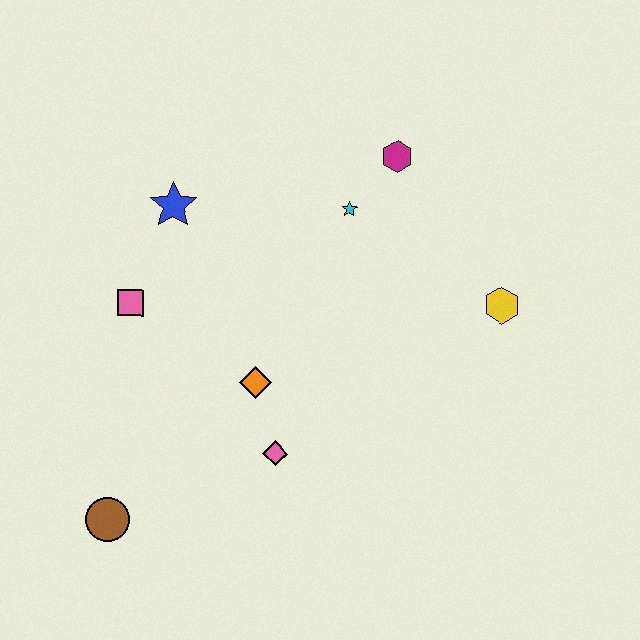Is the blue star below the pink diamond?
No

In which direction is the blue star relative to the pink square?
The blue star is above the pink square.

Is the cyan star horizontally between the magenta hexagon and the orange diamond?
Yes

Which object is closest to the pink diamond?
The orange diamond is closest to the pink diamond.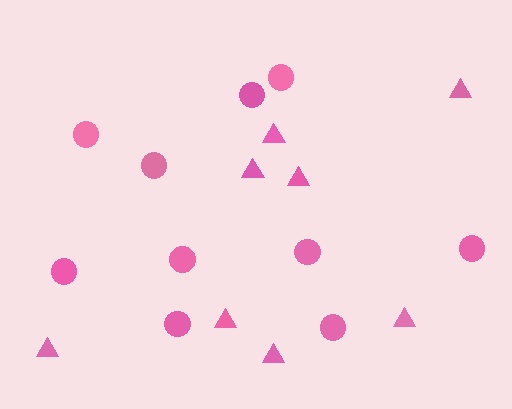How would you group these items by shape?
There are 2 groups: one group of circles (10) and one group of triangles (8).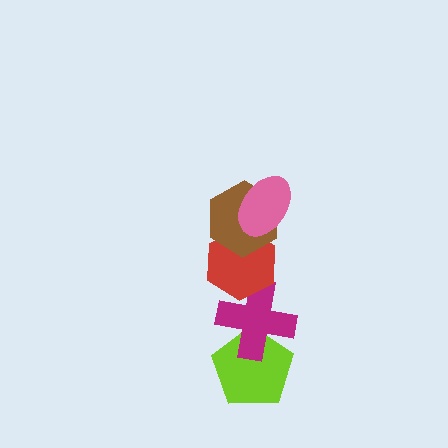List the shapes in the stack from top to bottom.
From top to bottom: the pink ellipse, the brown hexagon, the red hexagon, the magenta cross, the lime pentagon.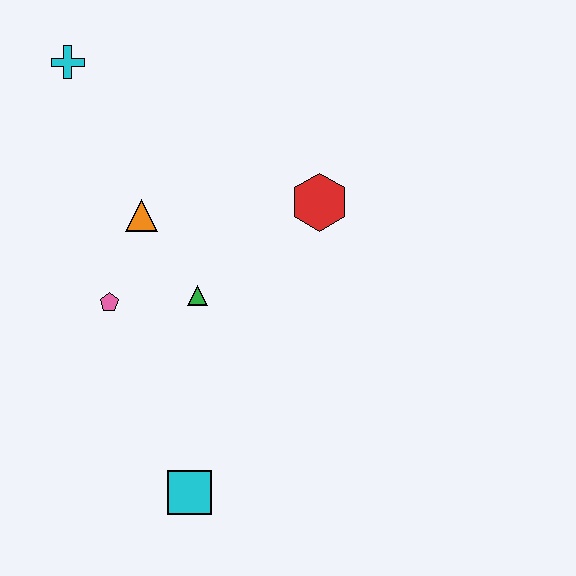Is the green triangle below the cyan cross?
Yes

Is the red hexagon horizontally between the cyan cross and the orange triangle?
No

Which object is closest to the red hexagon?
The green triangle is closest to the red hexagon.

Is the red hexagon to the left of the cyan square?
No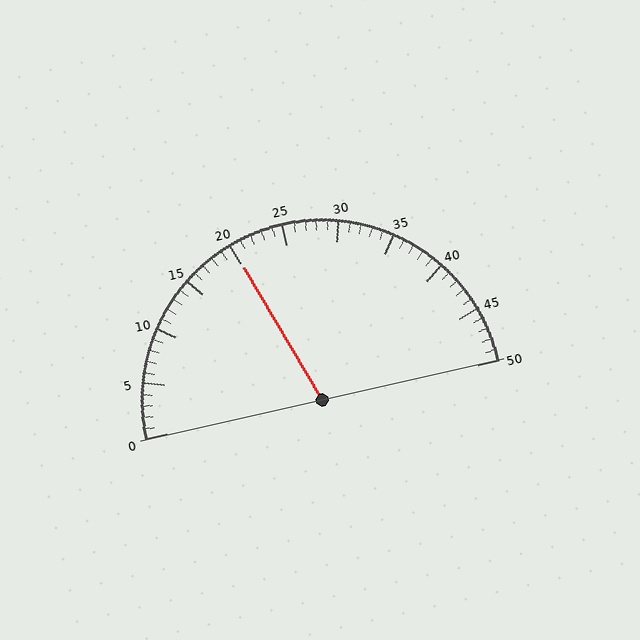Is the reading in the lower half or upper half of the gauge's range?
The reading is in the lower half of the range (0 to 50).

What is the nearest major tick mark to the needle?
The nearest major tick mark is 20.